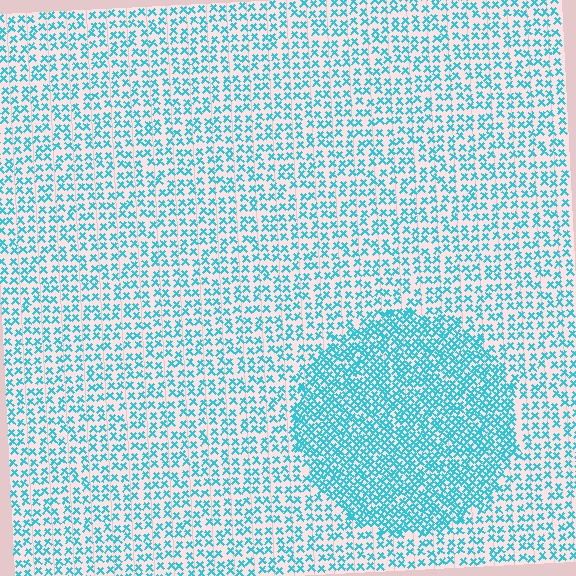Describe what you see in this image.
The image contains small cyan elements arranged at two different densities. A circle-shaped region is visible where the elements are more densely packed than the surrounding area.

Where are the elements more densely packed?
The elements are more densely packed inside the circle boundary.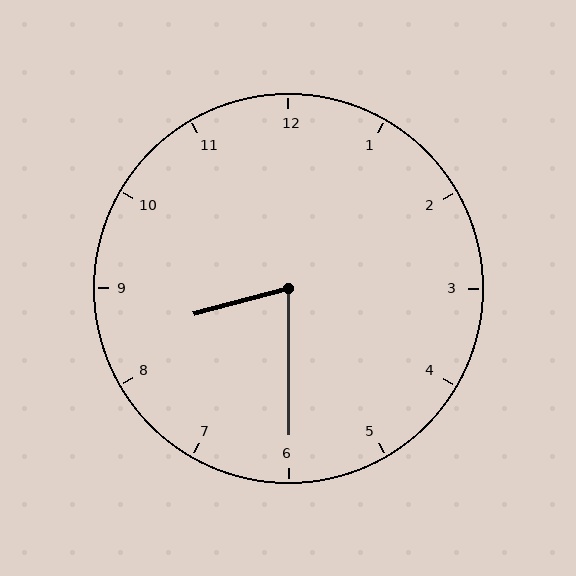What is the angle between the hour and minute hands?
Approximately 75 degrees.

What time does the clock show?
8:30.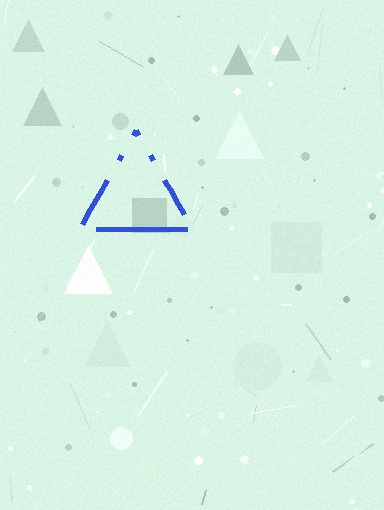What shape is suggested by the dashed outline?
The dashed outline suggests a triangle.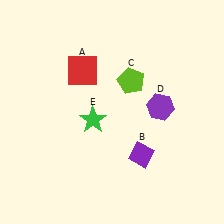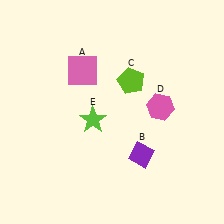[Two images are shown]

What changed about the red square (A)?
In Image 1, A is red. In Image 2, it changed to pink.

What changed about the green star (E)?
In Image 1, E is green. In Image 2, it changed to lime.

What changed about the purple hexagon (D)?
In Image 1, D is purple. In Image 2, it changed to pink.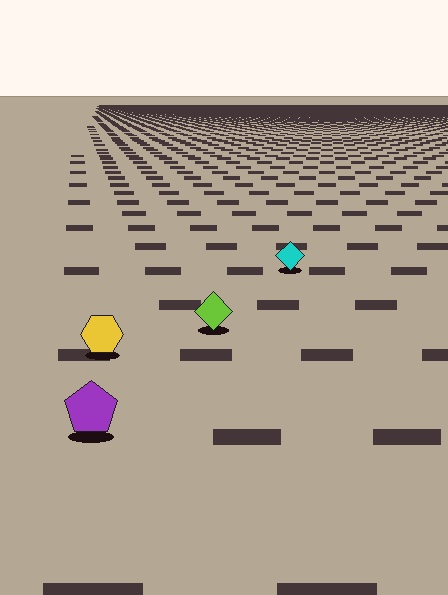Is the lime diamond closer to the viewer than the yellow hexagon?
No. The yellow hexagon is closer — you can tell from the texture gradient: the ground texture is coarser near it.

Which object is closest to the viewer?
The purple pentagon is closest. The texture marks near it are larger and more spread out.